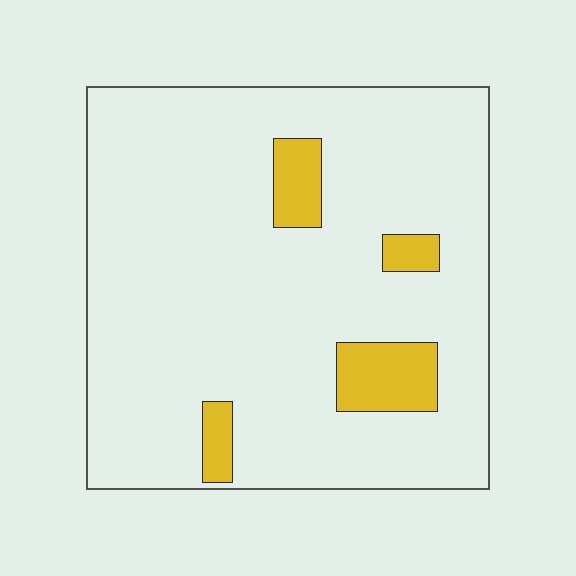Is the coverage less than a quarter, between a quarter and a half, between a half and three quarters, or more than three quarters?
Less than a quarter.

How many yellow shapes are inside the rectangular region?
4.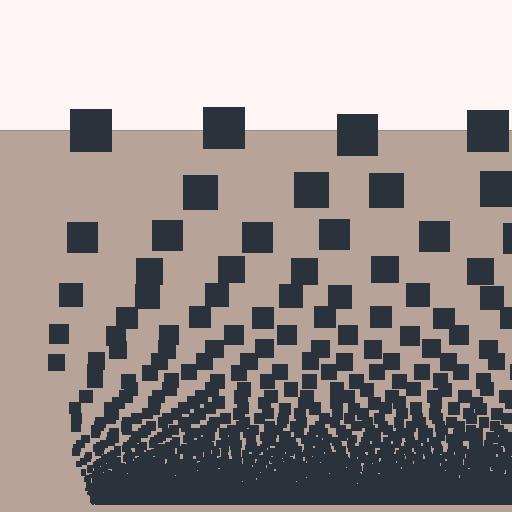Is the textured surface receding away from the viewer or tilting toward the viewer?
The surface appears to tilt toward the viewer. Texture elements get larger and sparser toward the top.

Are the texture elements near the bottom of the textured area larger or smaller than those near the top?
Smaller. The gradient is inverted — elements near the bottom are smaller and denser.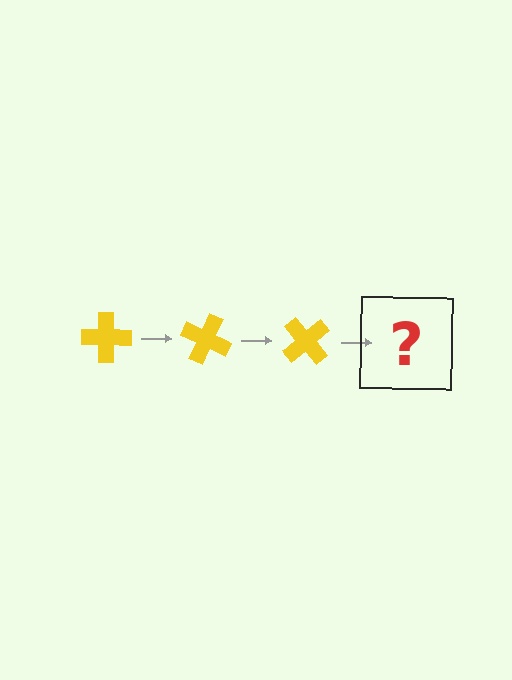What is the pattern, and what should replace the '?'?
The pattern is that the cross rotates 25 degrees each step. The '?' should be a yellow cross rotated 75 degrees.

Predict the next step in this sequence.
The next step is a yellow cross rotated 75 degrees.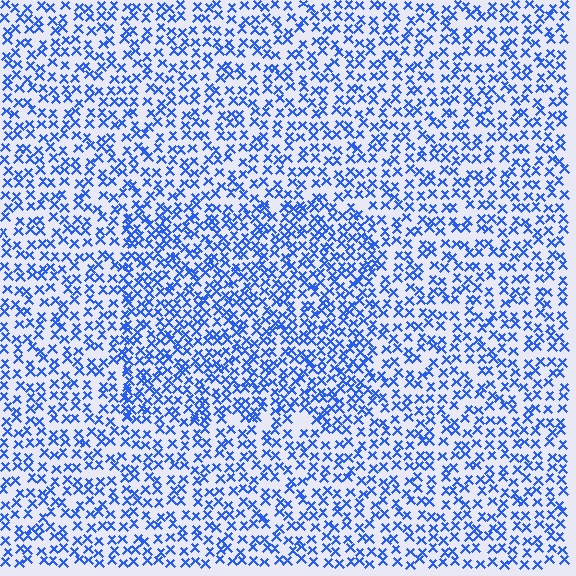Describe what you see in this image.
The image contains small blue elements arranged at two different densities. A rectangle-shaped region is visible where the elements are more densely packed than the surrounding area.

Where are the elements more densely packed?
The elements are more densely packed inside the rectangle boundary.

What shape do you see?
I see a rectangle.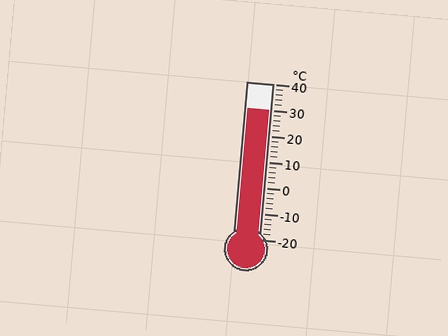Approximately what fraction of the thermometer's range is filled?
The thermometer is filled to approximately 85% of its range.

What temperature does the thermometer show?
The thermometer shows approximately 30°C.